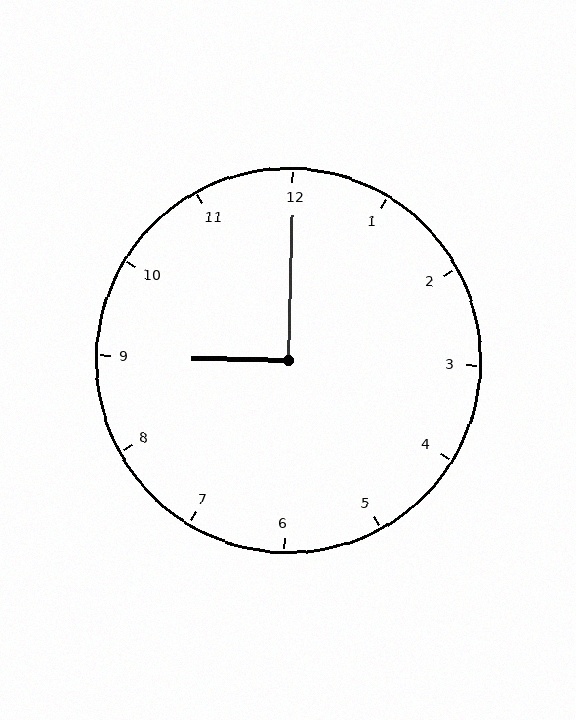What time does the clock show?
9:00.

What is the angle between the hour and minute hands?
Approximately 90 degrees.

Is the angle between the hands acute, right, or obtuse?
It is right.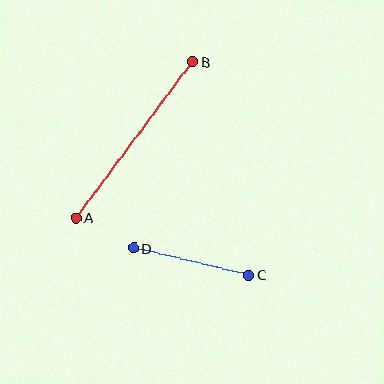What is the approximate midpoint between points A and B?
The midpoint is at approximately (134, 140) pixels.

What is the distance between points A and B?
The distance is approximately 195 pixels.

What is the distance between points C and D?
The distance is approximately 118 pixels.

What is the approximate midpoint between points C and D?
The midpoint is at approximately (191, 261) pixels.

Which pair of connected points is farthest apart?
Points A and B are farthest apart.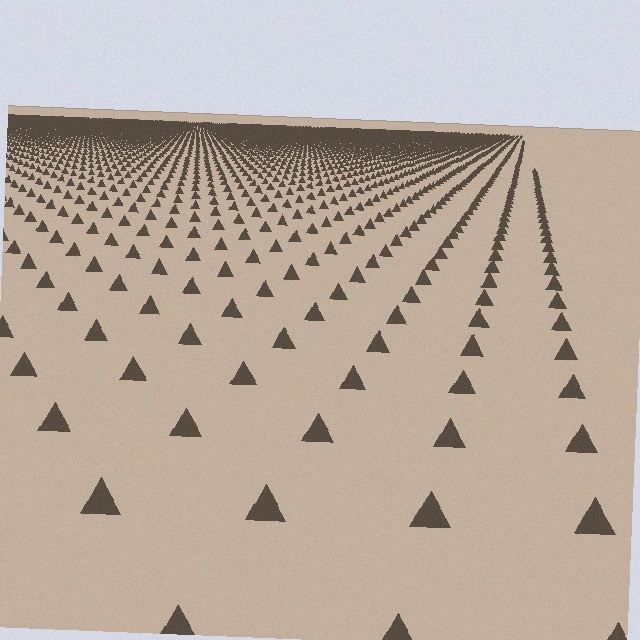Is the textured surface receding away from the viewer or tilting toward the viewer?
The surface is receding away from the viewer. Texture elements get smaller and denser toward the top.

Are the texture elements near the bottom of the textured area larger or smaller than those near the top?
Larger. Near the bottom, elements are closer to the viewer and appear at a bigger on-screen size.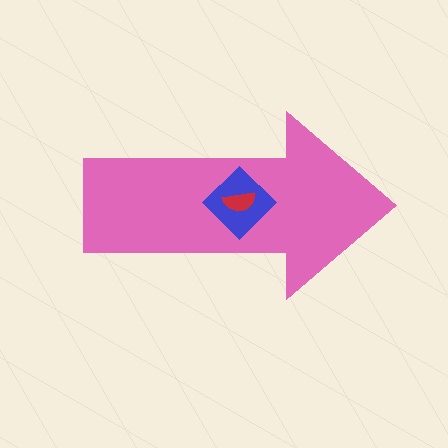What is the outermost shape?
The pink arrow.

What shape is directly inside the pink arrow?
The blue diamond.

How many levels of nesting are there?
3.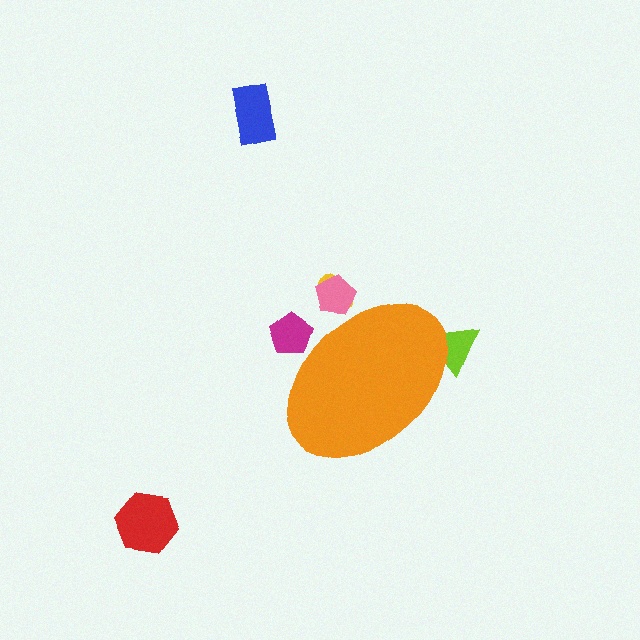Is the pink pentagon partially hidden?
Yes, the pink pentagon is partially hidden behind the orange ellipse.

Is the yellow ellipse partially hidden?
Yes, the yellow ellipse is partially hidden behind the orange ellipse.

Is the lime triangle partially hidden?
Yes, the lime triangle is partially hidden behind the orange ellipse.